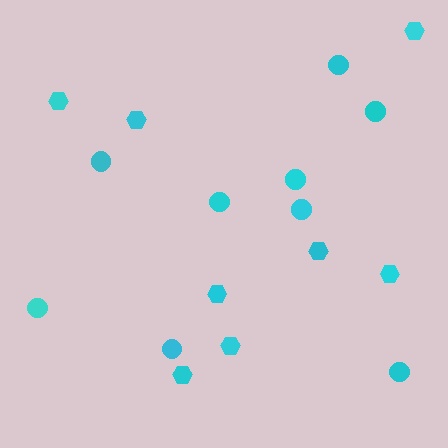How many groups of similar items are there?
There are 2 groups: one group of hexagons (8) and one group of circles (9).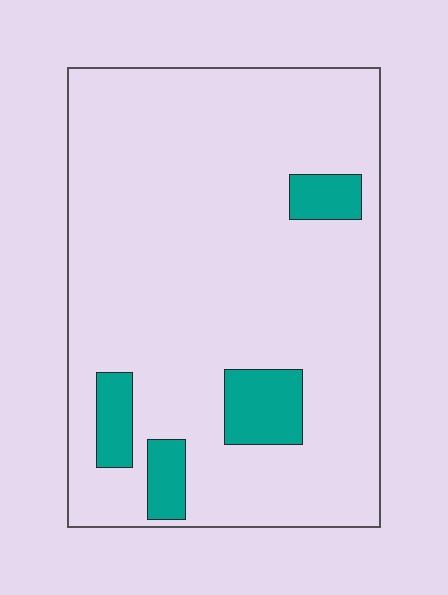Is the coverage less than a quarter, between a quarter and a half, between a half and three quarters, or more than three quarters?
Less than a quarter.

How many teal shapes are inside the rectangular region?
4.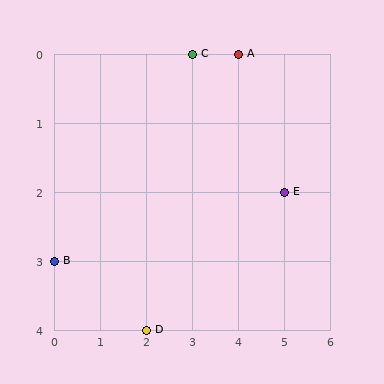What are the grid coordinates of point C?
Point C is at grid coordinates (3, 0).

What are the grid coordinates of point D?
Point D is at grid coordinates (2, 4).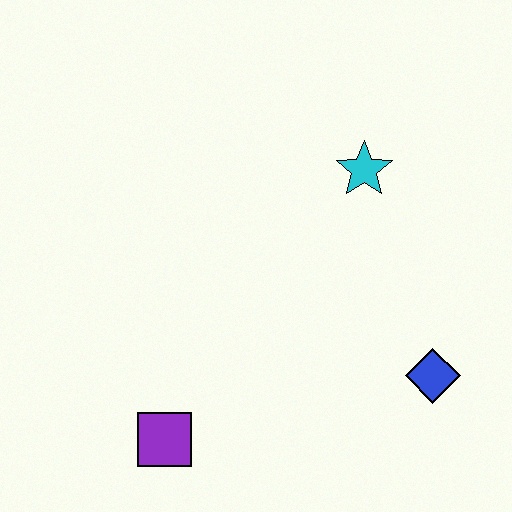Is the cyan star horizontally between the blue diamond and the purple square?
Yes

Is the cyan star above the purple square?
Yes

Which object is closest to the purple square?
The blue diamond is closest to the purple square.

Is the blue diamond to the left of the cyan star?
No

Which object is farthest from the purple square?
The cyan star is farthest from the purple square.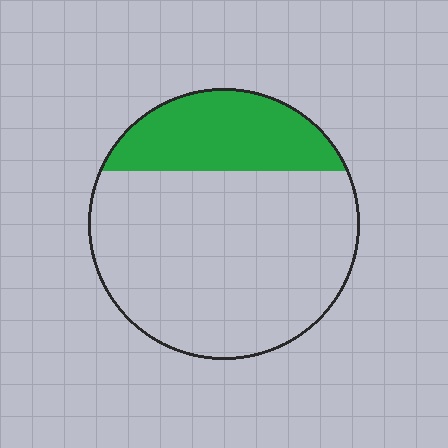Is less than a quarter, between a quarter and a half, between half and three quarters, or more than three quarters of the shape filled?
Between a quarter and a half.